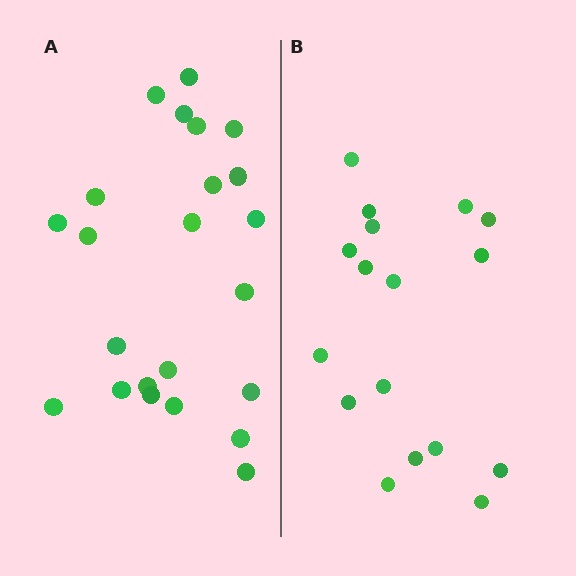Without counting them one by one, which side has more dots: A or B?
Region A (the left region) has more dots.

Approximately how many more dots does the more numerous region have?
Region A has about 6 more dots than region B.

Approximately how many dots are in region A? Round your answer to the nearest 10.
About 20 dots. (The exact count is 23, which rounds to 20.)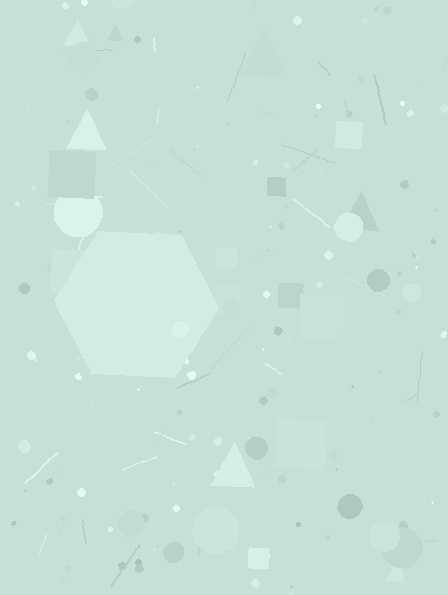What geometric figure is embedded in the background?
A hexagon is embedded in the background.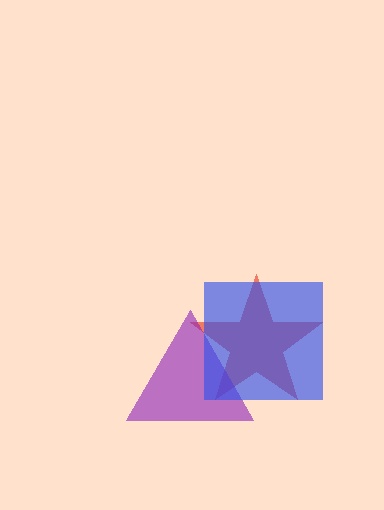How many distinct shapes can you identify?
There are 3 distinct shapes: a red star, a purple triangle, a blue square.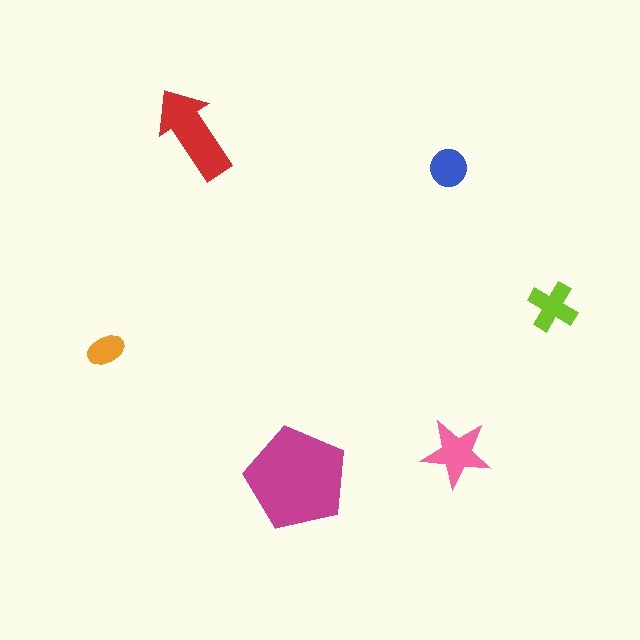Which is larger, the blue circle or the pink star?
The pink star.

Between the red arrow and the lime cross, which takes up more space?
The red arrow.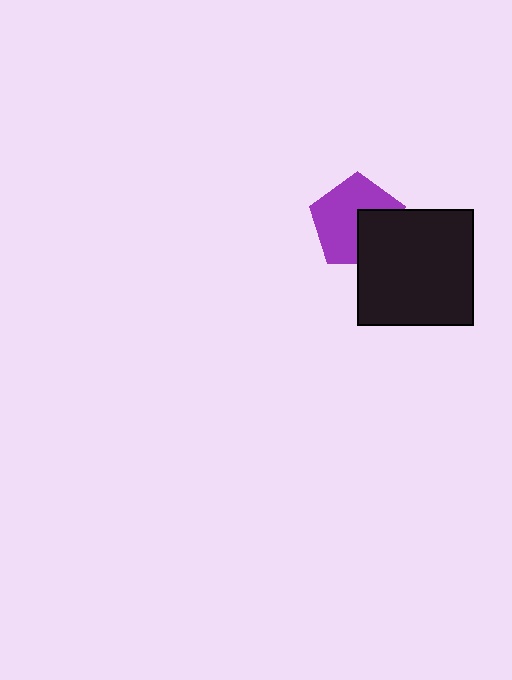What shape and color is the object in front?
The object in front is a black square.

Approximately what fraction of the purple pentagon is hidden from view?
Roughly 34% of the purple pentagon is hidden behind the black square.